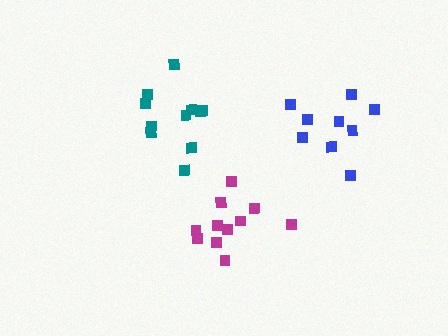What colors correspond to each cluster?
The clusters are colored: teal, blue, magenta.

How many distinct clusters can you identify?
There are 3 distinct clusters.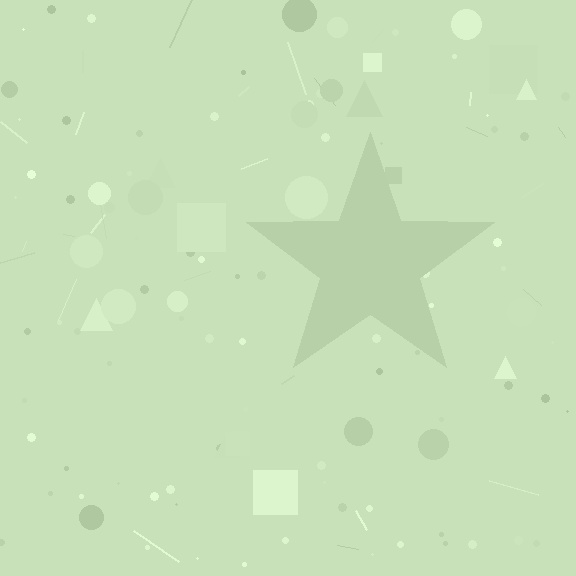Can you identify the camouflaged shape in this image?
The camouflaged shape is a star.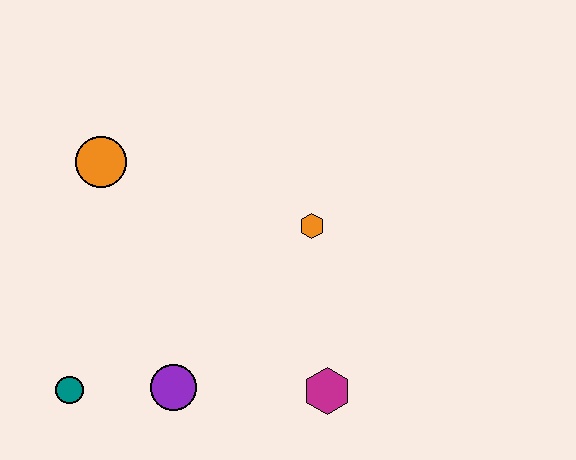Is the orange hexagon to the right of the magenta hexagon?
No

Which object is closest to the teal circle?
The purple circle is closest to the teal circle.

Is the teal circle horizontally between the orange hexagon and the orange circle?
No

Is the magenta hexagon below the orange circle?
Yes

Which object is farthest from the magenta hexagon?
The orange circle is farthest from the magenta hexagon.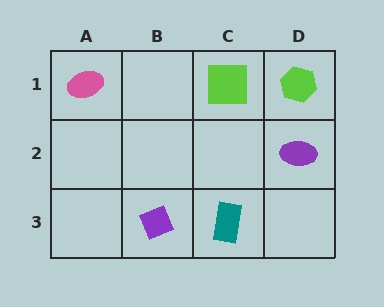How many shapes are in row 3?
2 shapes.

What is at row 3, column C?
A teal rectangle.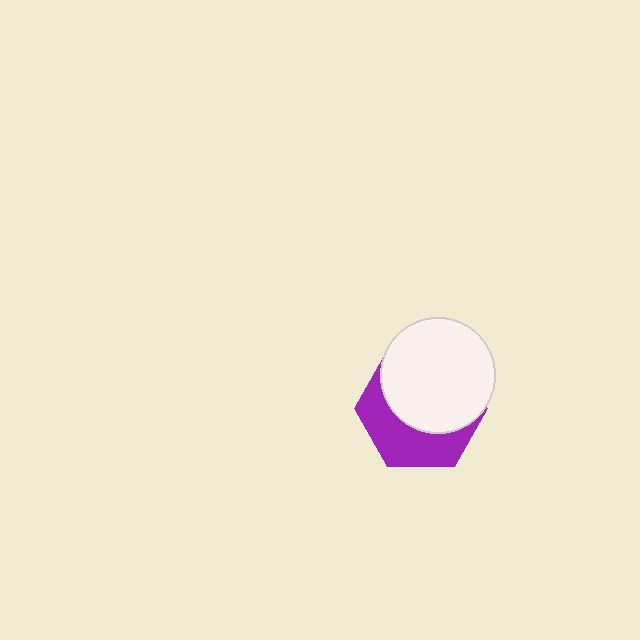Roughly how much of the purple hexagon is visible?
A small part of it is visible (roughly 42%).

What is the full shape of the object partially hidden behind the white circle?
The partially hidden object is a purple hexagon.